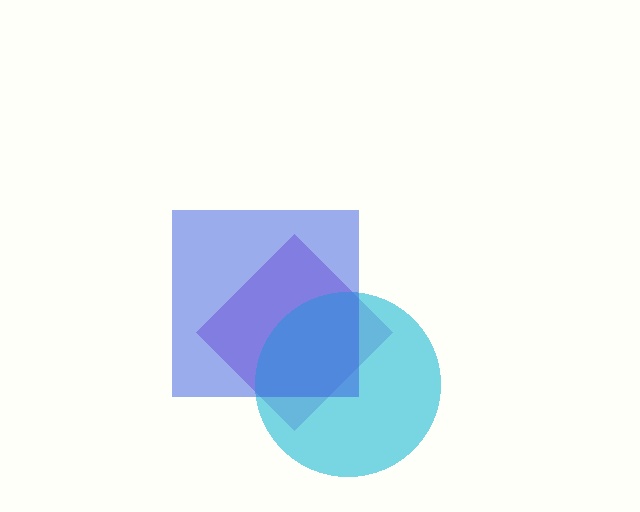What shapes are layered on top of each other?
The layered shapes are: a purple diamond, a cyan circle, a blue square.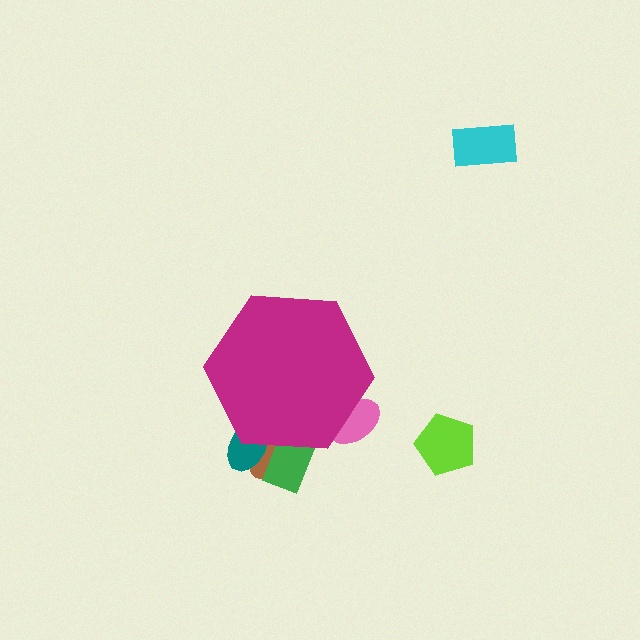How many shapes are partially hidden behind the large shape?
4 shapes are partially hidden.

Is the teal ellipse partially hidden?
Yes, the teal ellipse is partially hidden behind the magenta hexagon.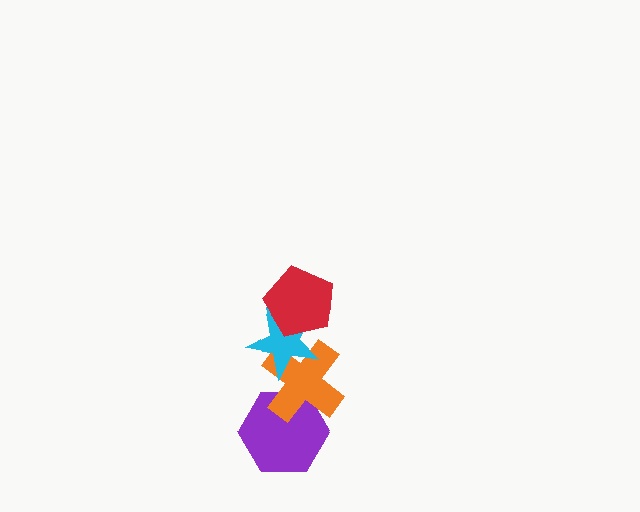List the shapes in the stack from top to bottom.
From top to bottom: the red pentagon, the cyan star, the orange cross, the purple hexagon.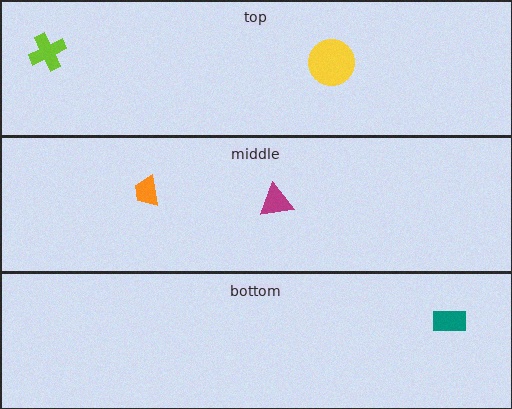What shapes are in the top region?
The lime cross, the yellow circle.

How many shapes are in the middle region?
2.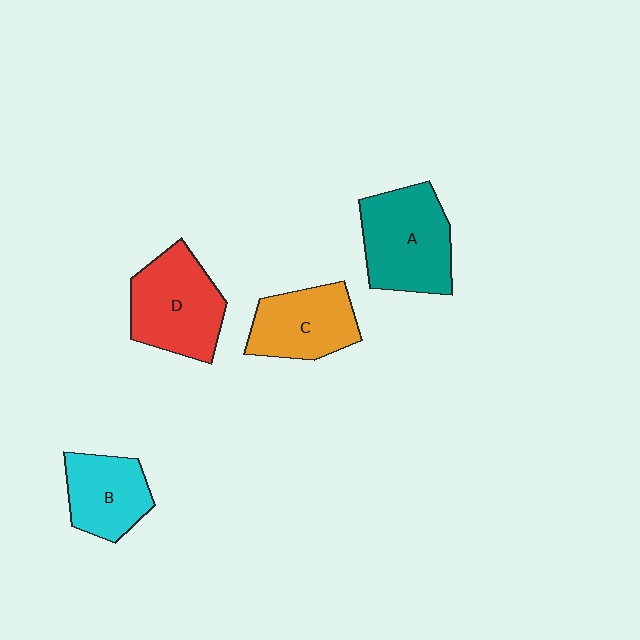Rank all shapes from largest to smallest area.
From largest to smallest: A (teal), D (red), C (orange), B (cyan).